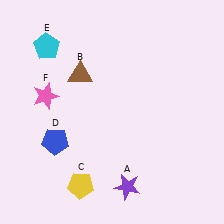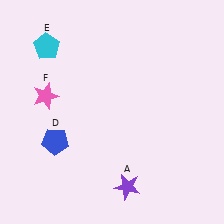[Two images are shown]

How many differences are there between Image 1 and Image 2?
There are 2 differences between the two images.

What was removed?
The brown triangle (B), the yellow pentagon (C) were removed in Image 2.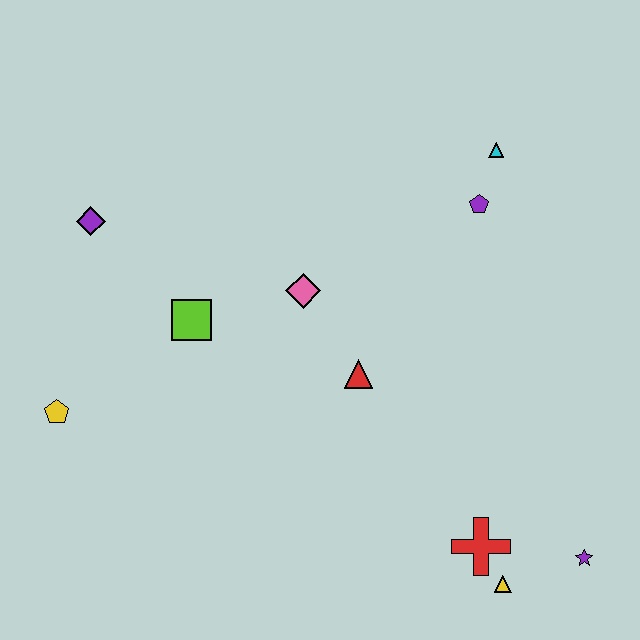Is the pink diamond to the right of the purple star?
No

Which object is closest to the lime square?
The pink diamond is closest to the lime square.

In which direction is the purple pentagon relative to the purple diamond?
The purple pentagon is to the right of the purple diamond.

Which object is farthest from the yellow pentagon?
The purple star is farthest from the yellow pentagon.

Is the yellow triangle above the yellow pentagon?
No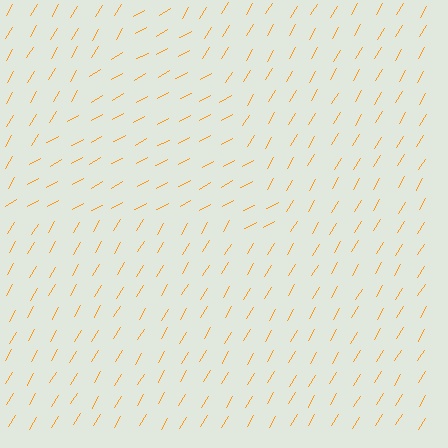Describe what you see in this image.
The image is filled with small orange line segments. A triangle region in the image has lines oriented differently from the surrounding lines, creating a visible texture boundary.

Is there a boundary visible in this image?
Yes, there is a texture boundary formed by a change in line orientation.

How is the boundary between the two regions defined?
The boundary is defined purely by a change in line orientation (approximately 31 degrees difference). All lines are the same color and thickness.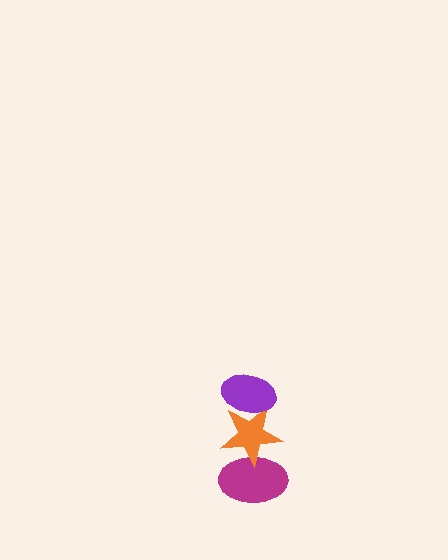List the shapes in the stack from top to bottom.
From top to bottom: the purple ellipse, the orange star, the magenta ellipse.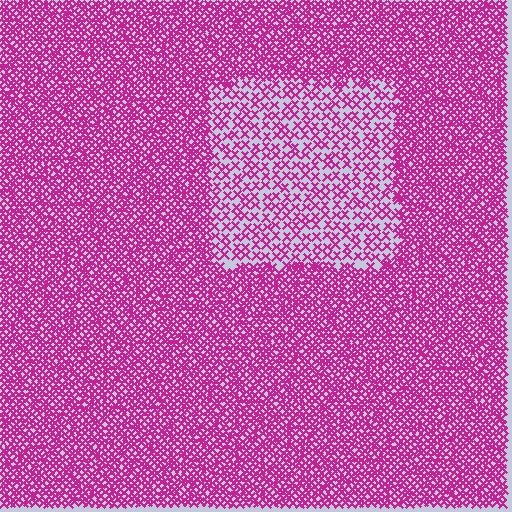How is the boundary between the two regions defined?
The boundary is defined by a change in element density (approximately 2.3x ratio). All elements are the same color, size, and shape.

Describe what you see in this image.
The image contains small magenta elements arranged at two different densities. A rectangle-shaped region is visible where the elements are less densely packed than the surrounding area.